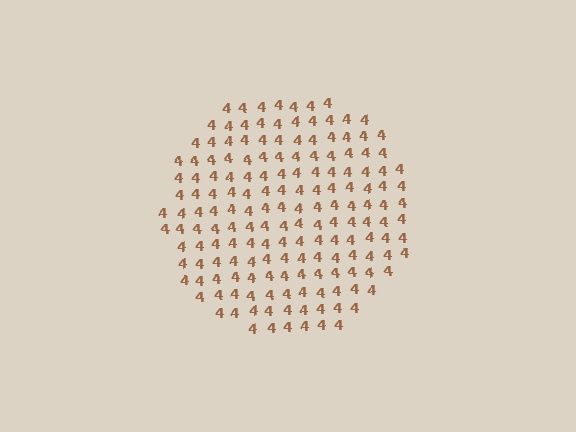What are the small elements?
The small elements are digit 4's.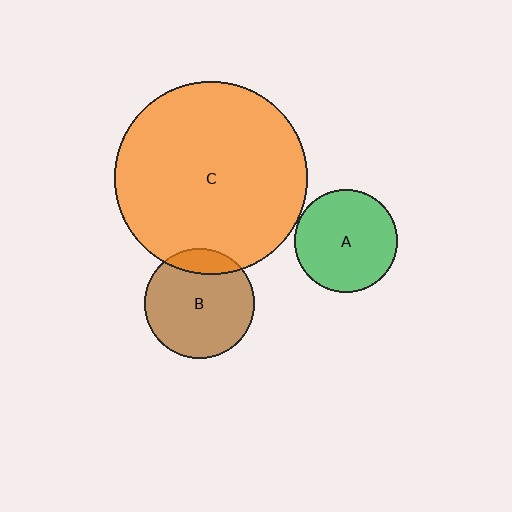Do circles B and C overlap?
Yes.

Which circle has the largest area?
Circle C (orange).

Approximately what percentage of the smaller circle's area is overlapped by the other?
Approximately 15%.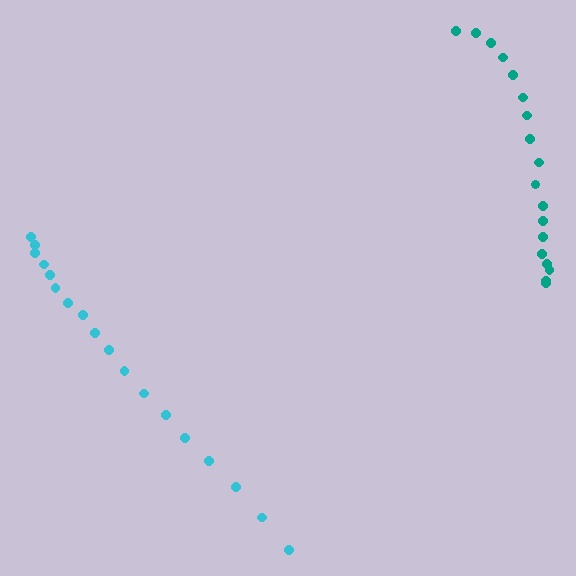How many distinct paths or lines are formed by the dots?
There are 2 distinct paths.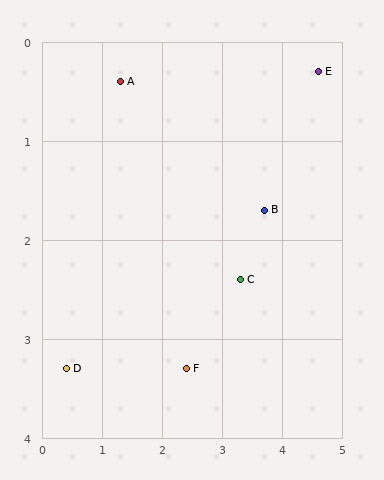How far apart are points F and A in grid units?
Points F and A are about 3.1 grid units apart.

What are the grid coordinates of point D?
Point D is at approximately (0.4, 3.3).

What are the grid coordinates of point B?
Point B is at approximately (3.7, 1.7).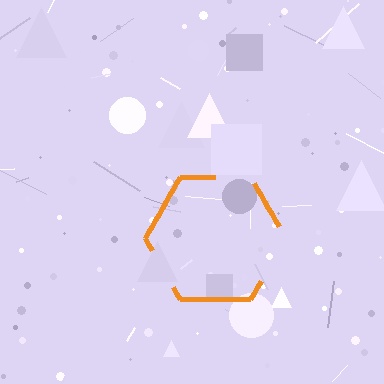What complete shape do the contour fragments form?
The contour fragments form a hexagon.